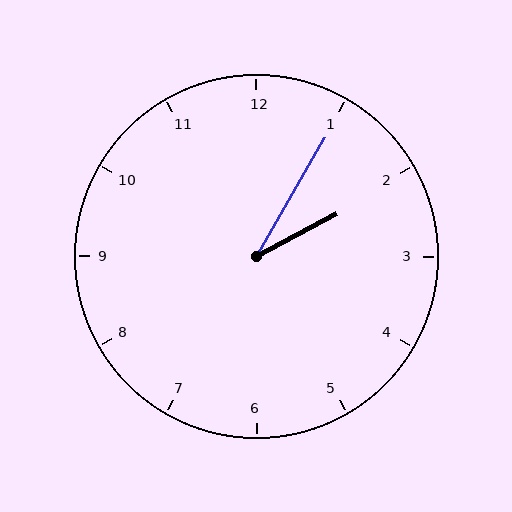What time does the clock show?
2:05.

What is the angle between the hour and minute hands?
Approximately 32 degrees.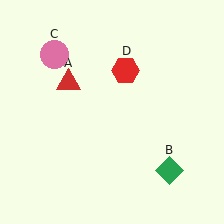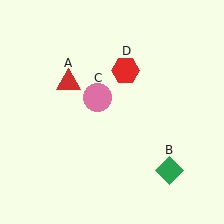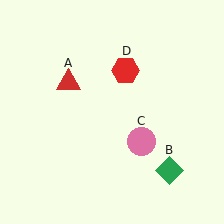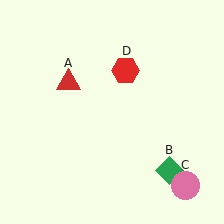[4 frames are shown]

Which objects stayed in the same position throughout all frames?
Red triangle (object A) and green diamond (object B) and red hexagon (object D) remained stationary.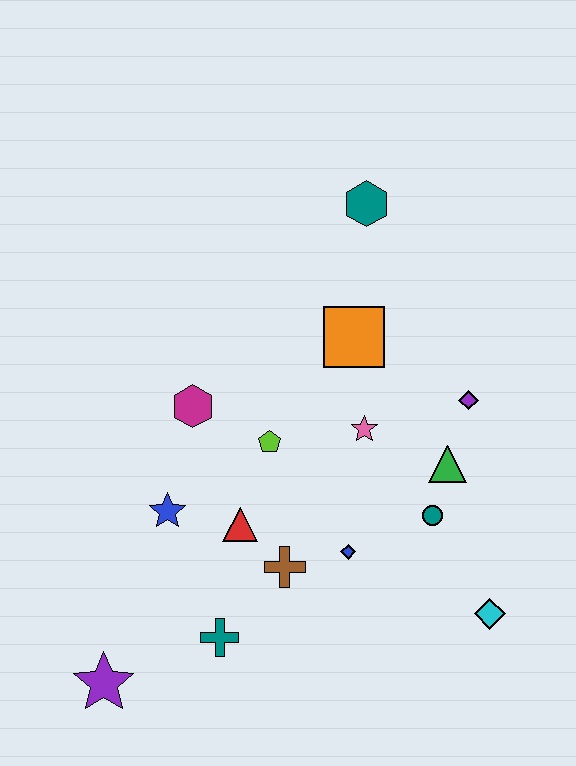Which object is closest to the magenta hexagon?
The lime pentagon is closest to the magenta hexagon.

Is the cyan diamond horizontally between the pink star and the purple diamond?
No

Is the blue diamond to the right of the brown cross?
Yes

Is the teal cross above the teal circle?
No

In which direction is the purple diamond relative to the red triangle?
The purple diamond is to the right of the red triangle.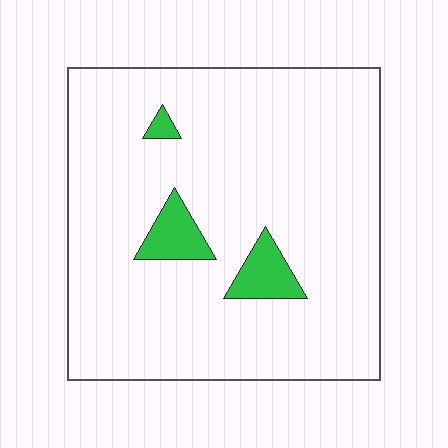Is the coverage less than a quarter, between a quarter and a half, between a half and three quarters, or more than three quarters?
Less than a quarter.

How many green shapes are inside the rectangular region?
3.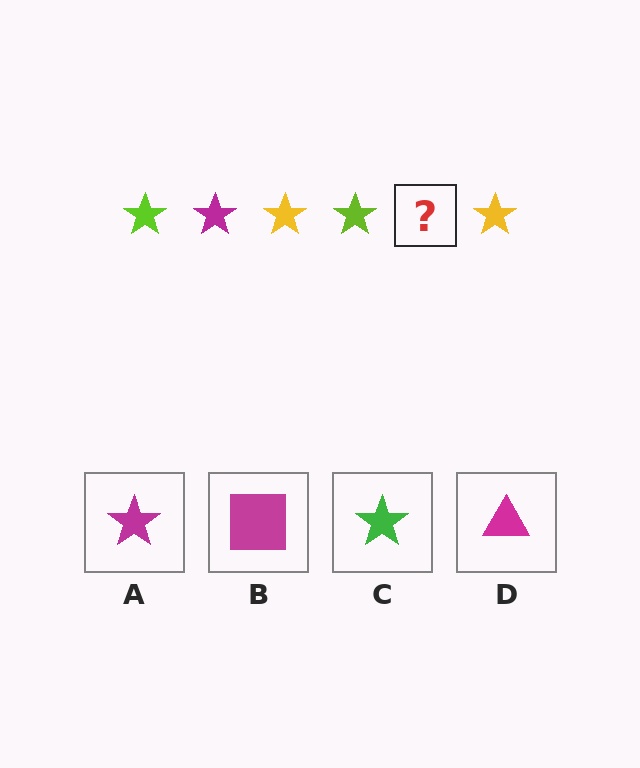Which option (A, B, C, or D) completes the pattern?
A.